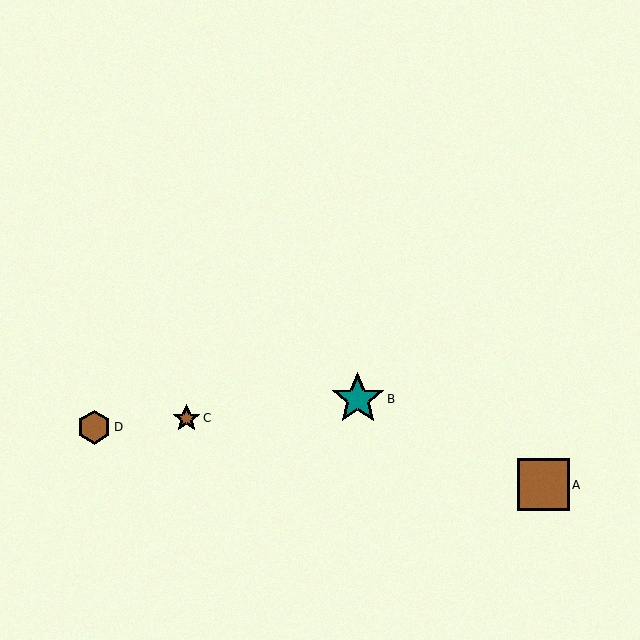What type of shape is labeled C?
Shape C is a brown star.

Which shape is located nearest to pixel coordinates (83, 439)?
The brown hexagon (labeled D) at (94, 427) is nearest to that location.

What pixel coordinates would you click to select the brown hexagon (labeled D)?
Click at (94, 427) to select the brown hexagon D.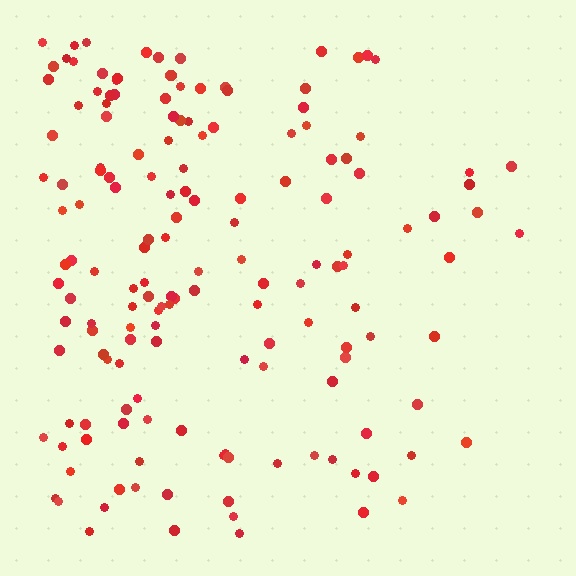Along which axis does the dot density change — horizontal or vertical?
Horizontal.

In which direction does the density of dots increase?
From right to left, with the left side densest.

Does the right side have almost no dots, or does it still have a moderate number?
Still a moderate number, just noticeably fewer than the left.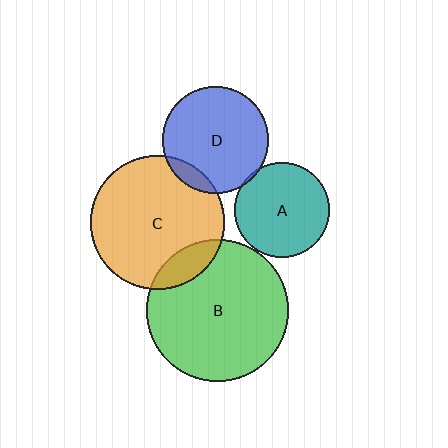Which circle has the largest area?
Circle B (green).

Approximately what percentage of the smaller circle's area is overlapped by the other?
Approximately 15%.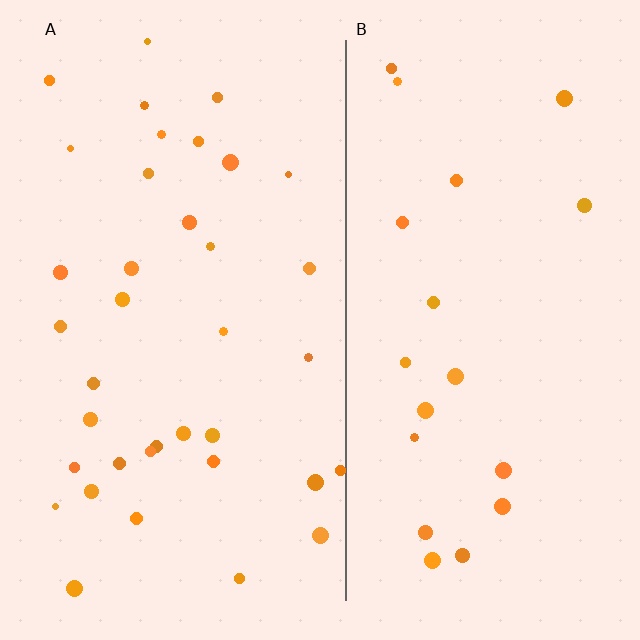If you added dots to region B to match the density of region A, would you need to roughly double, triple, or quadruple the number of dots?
Approximately double.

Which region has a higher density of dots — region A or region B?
A (the left).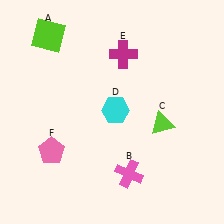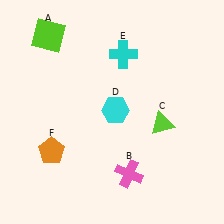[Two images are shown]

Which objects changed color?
E changed from magenta to cyan. F changed from pink to orange.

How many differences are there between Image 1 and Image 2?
There are 2 differences between the two images.